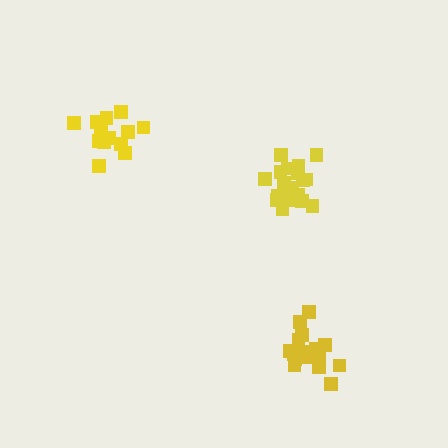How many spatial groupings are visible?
There are 3 spatial groupings.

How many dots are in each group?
Group 1: 18 dots, Group 2: 18 dots, Group 3: 14 dots (50 total).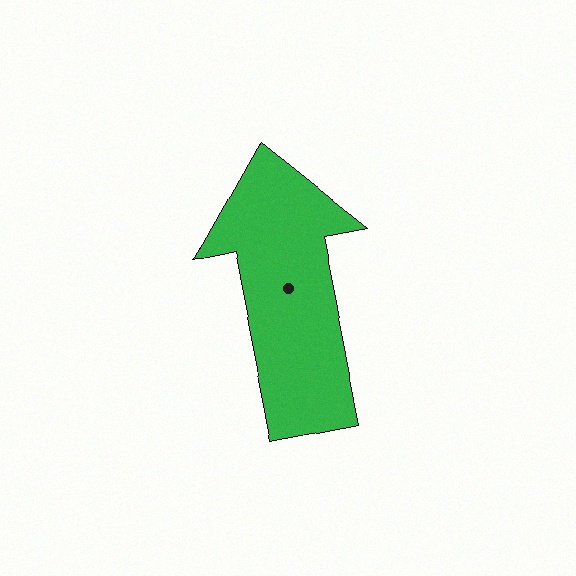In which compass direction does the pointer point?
North.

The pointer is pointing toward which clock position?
Roughly 12 o'clock.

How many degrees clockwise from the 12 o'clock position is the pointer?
Approximately 349 degrees.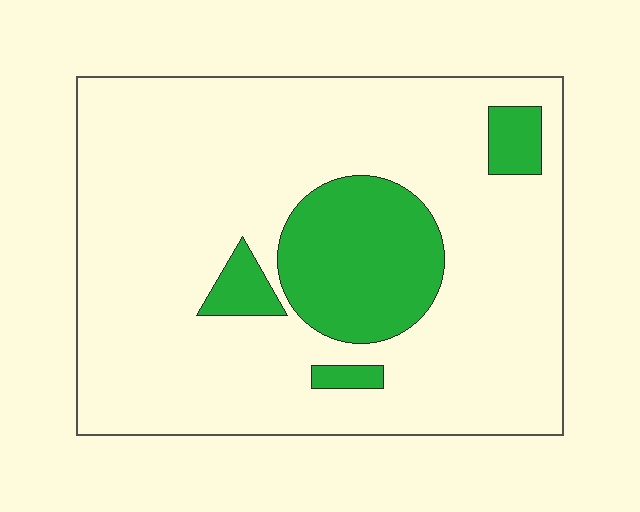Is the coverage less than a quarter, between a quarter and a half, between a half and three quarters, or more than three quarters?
Less than a quarter.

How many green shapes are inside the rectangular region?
4.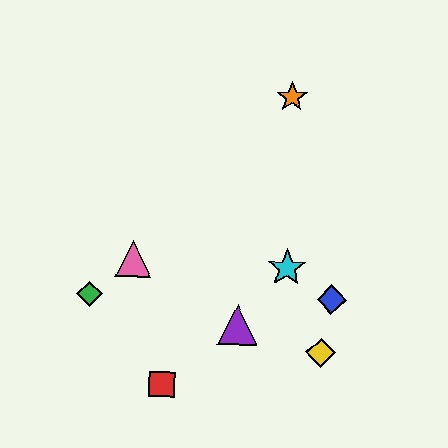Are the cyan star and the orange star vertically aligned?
Yes, both are at x≈287.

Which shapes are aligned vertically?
The orange star, the cyan star are aligned vertically.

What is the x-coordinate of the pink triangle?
The pink triangle is at x≈134.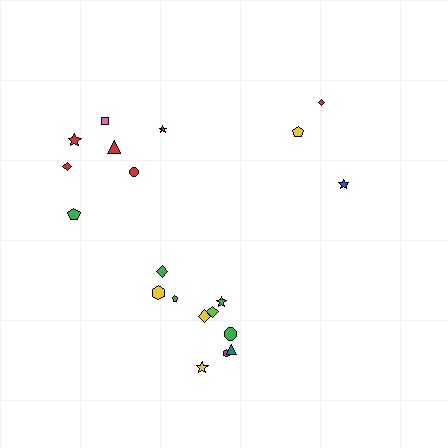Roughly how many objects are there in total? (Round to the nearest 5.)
Roughly 20 objects in total.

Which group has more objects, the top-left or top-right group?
The top-left group.